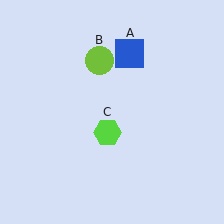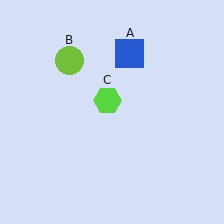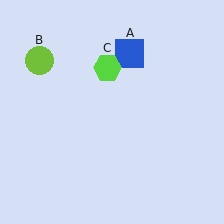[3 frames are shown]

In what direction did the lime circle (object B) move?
The lime circle (object B) moved left.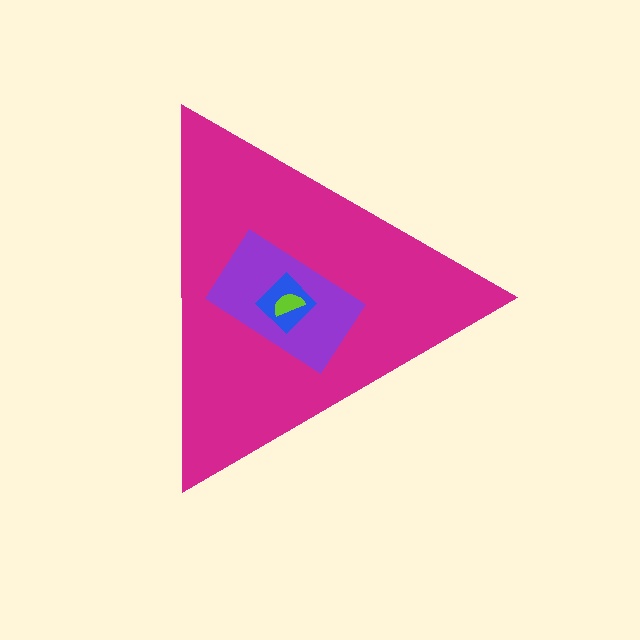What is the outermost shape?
The magenta triangle.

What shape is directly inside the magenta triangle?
The purple rectangle.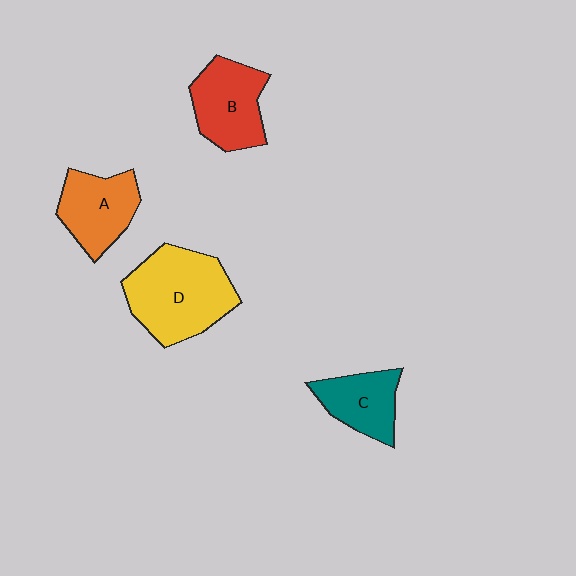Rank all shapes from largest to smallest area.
From largest to smallest: D (yellow), B (red), A (orange), C (teal).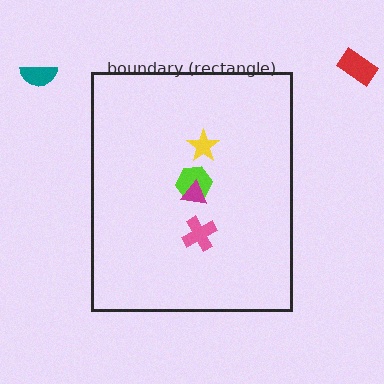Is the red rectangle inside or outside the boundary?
Outside.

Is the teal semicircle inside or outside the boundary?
Outside.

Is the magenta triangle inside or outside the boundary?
Inside.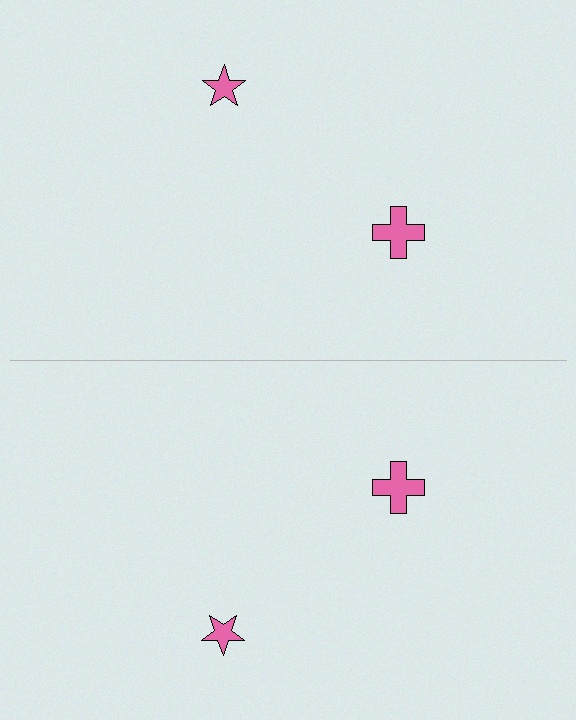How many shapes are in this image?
There are 4 shapes in this image.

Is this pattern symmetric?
Yes, this pattern has bilateral (reflection) symmetry.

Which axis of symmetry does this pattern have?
The pattern has a horizontal axis of symmetry running through the center of the image.